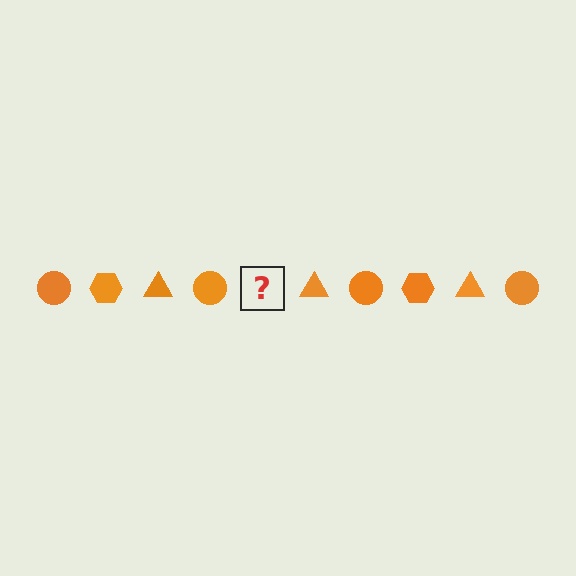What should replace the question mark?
The question mark should be replaced with an orange hexagon.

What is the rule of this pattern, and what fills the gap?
The rule is that the pattern cycles through circle, hexagon, triangle shapes in orange. The gap should be filled with an orange hexagon.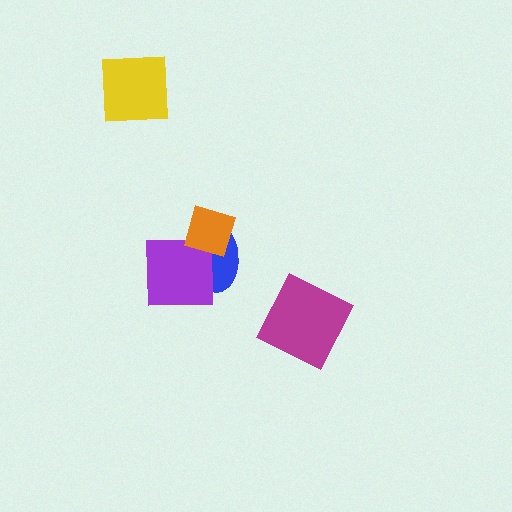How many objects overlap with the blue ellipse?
2 objects overlap with the blue ellipse.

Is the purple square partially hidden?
Yes, it is partially covered by another shape.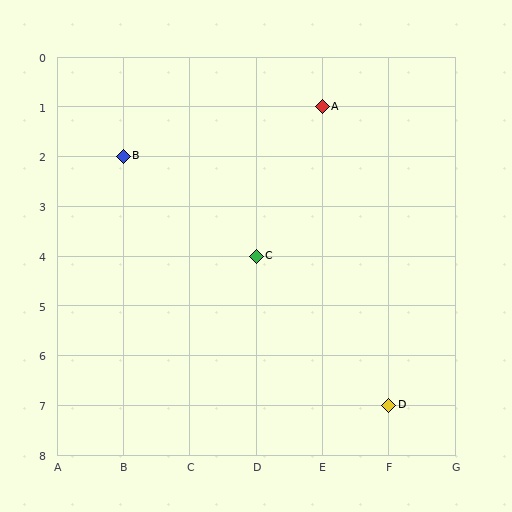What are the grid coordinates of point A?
Point A is at grid coordinates (E, 1).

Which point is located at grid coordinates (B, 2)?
Point B is at (B, 2).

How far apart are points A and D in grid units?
Points A and D are 1 column and 6 rows apart (about 6.1 grid units diagonally).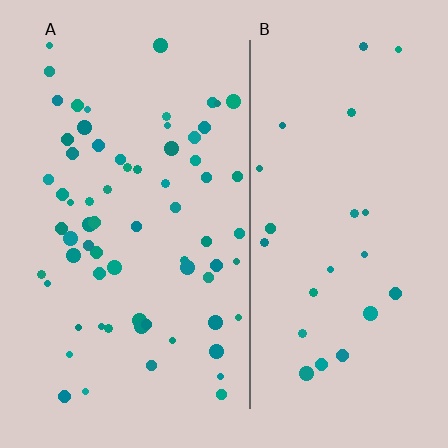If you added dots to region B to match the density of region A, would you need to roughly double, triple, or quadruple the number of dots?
Approximately triple.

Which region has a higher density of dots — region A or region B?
A (the left).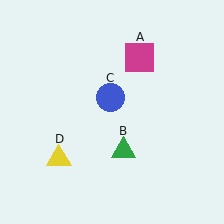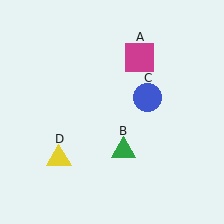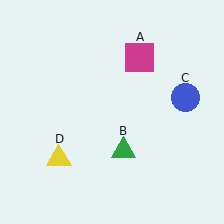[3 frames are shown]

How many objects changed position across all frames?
1 object changed position: blue circle (object C).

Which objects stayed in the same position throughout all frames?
Magenta square (object A) and green triangle (object B) and yellow triangle (object D) remained stationary.